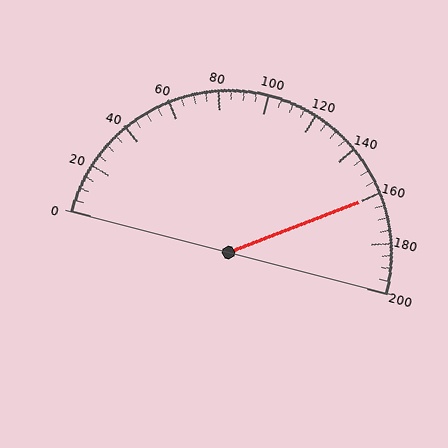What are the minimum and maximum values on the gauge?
The gauge ranges from 0 to 200.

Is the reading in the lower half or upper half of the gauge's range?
The reading is in the upper half of the range (0 to 200).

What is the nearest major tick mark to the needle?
The nearest major tick mark is 160.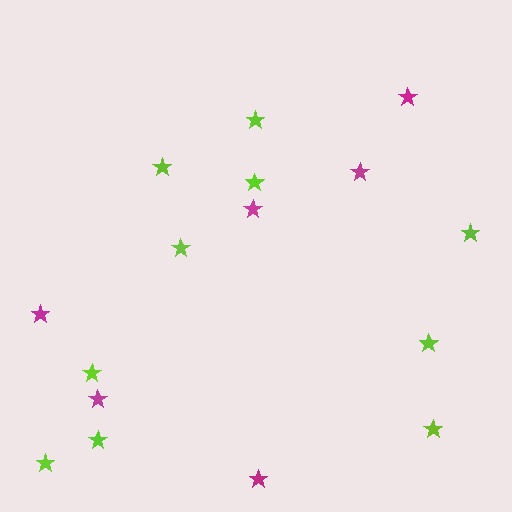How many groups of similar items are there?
There are 2 groups: one group of lime stars (10) and one group of magenta stars (6).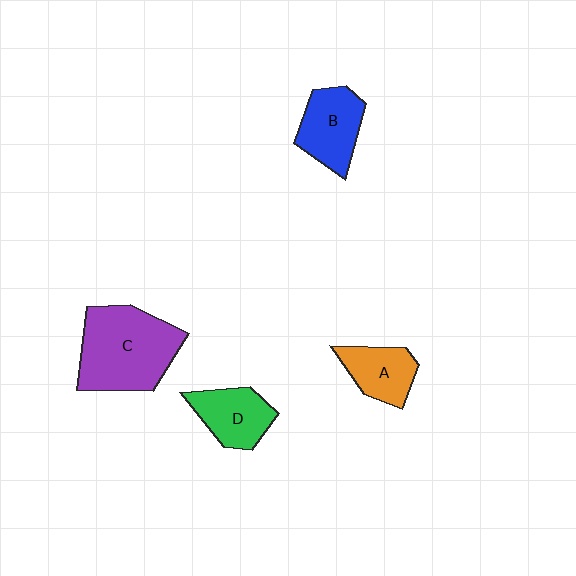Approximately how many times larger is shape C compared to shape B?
Approximately 1.7 times.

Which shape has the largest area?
Shape C (purple).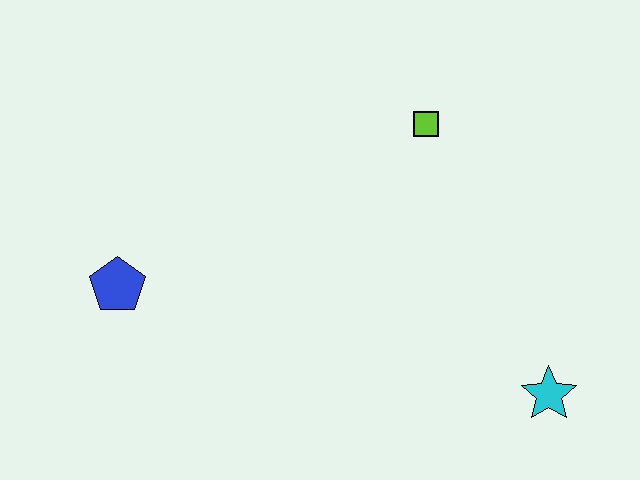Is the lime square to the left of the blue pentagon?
No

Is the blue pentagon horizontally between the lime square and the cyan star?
No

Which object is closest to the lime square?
The cyan star is closest to the lime square.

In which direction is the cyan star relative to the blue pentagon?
The cyan star is to the right of the blue pentagon.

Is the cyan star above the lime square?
No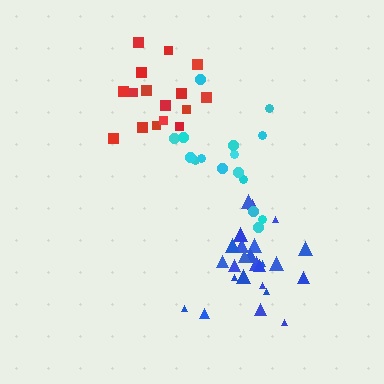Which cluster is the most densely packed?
Blue.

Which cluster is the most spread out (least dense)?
Cyan.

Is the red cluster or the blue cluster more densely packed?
Blue.